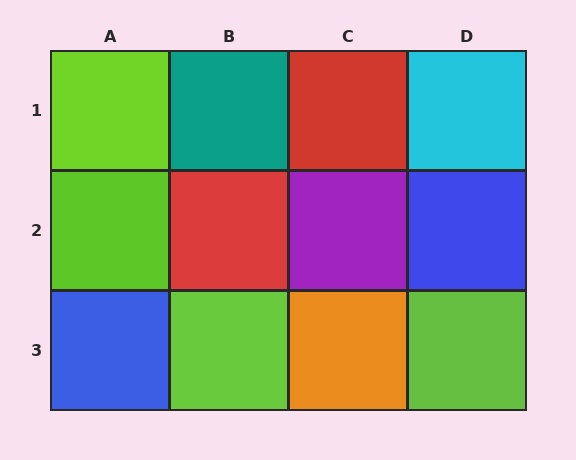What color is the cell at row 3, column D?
Lime.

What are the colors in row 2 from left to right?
Lime, red, purple, blue.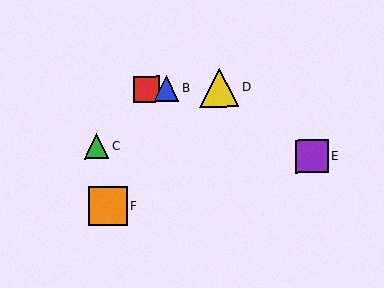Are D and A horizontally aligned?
Yes, both are at y≈88.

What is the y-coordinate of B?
Object B is at y≈89.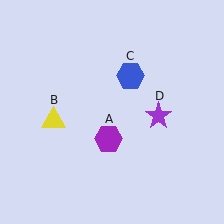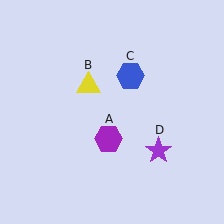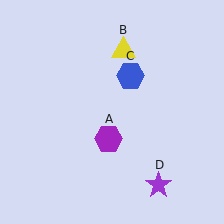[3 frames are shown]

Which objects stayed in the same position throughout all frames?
Purple hexagon (object A) and blue hexagon (object C) remained stationary.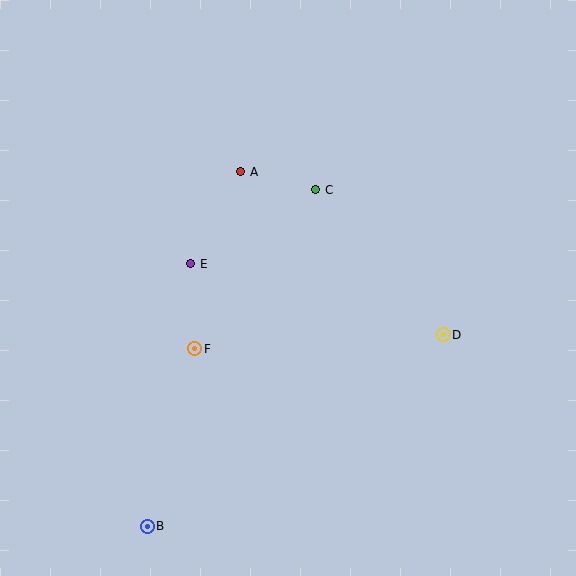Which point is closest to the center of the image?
Point E at (191, 264) is closest to the center.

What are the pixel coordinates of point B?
Point B is at (147, 526).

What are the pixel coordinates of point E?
Point E is at (191, 264).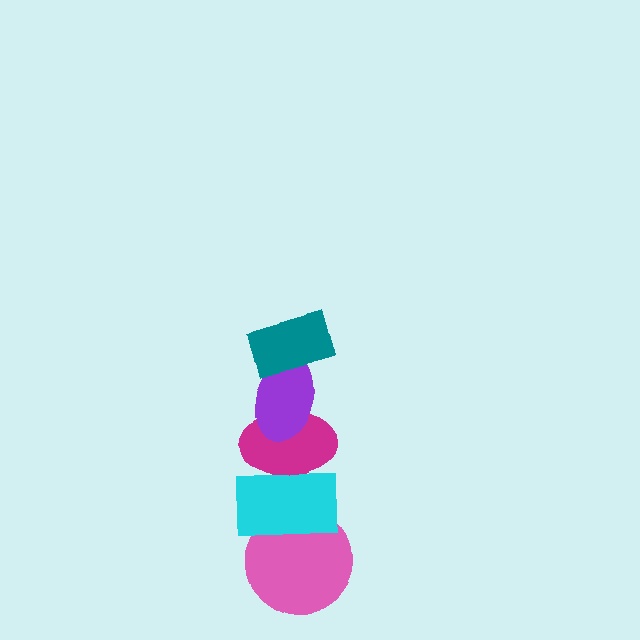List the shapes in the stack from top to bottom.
From top to bottom: the teal rectangle, the purple ellipse, the magenta ellipse, the cyan rectangle, the pink circle.